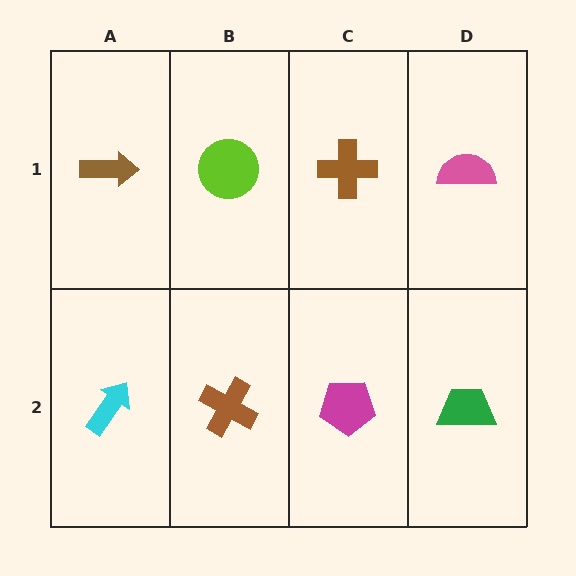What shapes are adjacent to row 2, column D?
A pink semicircle (row 1, column D), a magenta pentagon (row 2, column C).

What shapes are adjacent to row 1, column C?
A magenta pentagon (row 2, column C), a lime circle (row 1, column B), a pink semicircle (row 1, column D).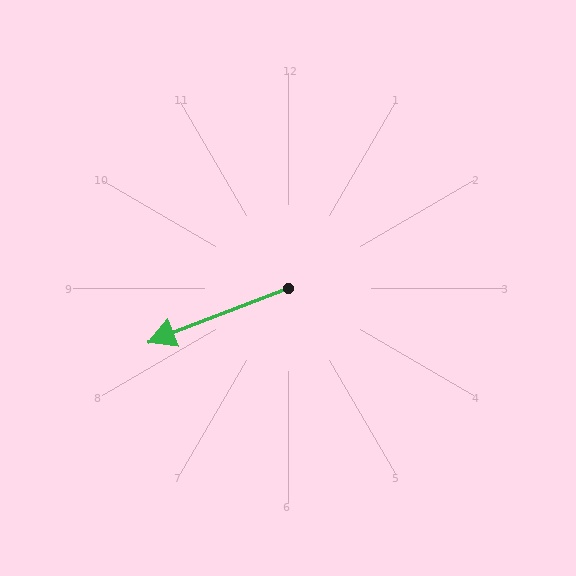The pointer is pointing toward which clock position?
Roughly 8 o'clock.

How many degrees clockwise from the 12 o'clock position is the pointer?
Approximately 249 degrees.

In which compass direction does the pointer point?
West.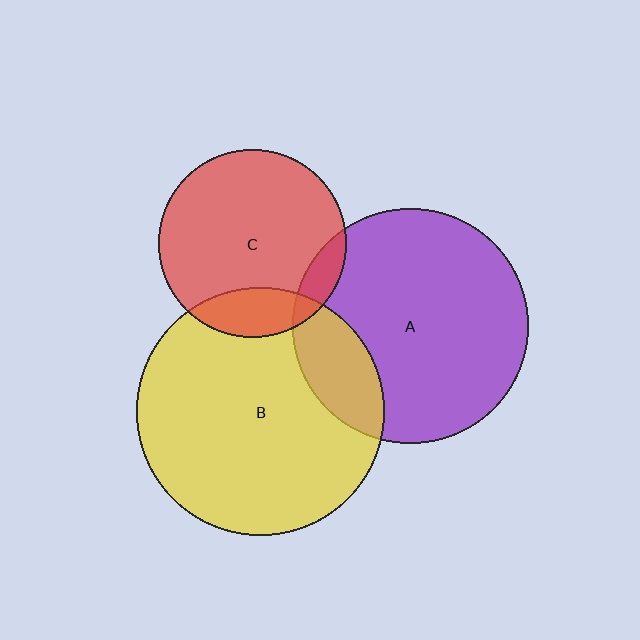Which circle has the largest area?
Circle B (yellow).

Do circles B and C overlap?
Yes.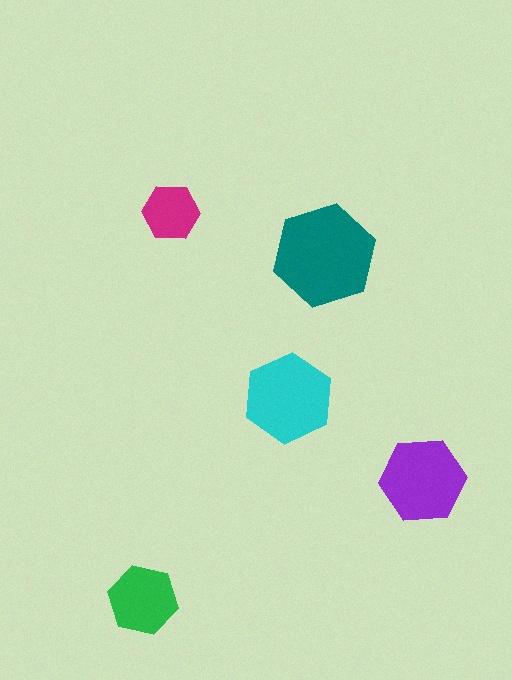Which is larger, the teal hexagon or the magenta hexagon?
The teal one.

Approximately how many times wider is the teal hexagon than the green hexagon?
About 1.5 times wider.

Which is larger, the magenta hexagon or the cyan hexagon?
The cyan one.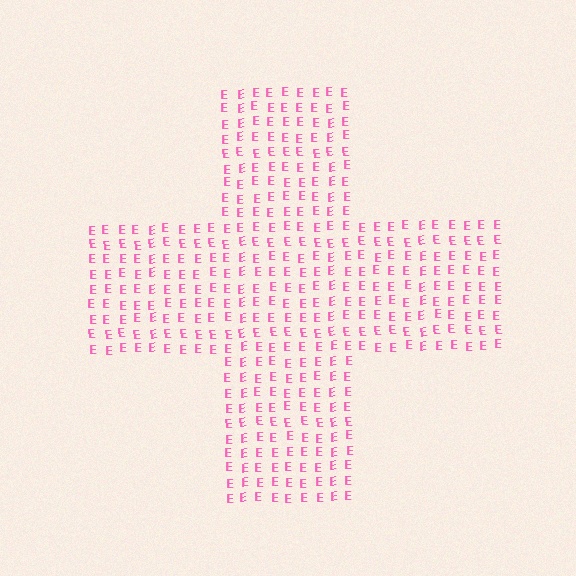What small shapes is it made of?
It is made of small letter E's.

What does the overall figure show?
The overall figure shows a cross.